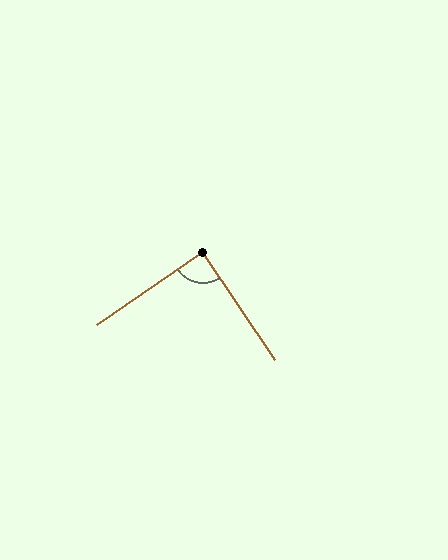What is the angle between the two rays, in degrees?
Approximately 90 degrees.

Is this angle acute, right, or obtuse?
It is approximately a right angle.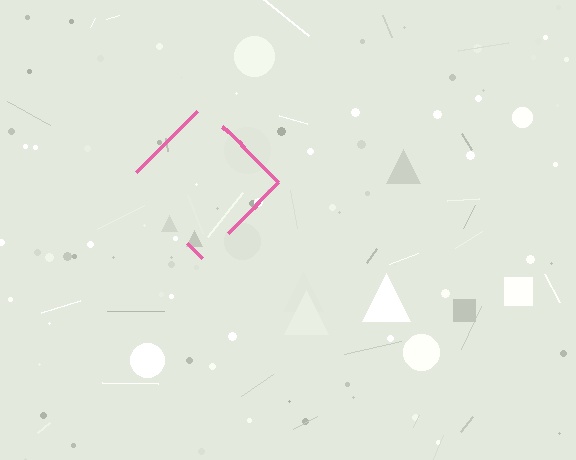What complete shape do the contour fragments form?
The contour fragments form a diamond.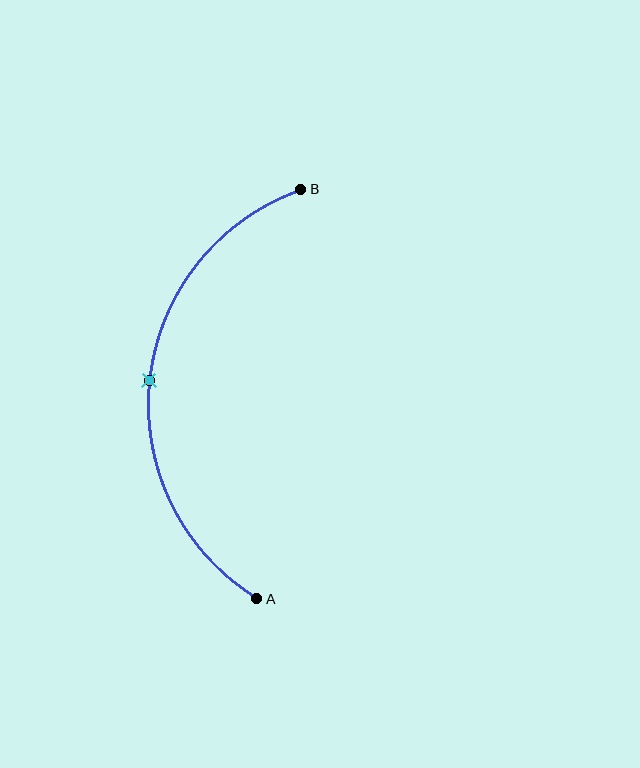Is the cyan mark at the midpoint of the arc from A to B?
Yes. The cyan mark lies on the arc at equal arc-length from both A and B — it is the arc midpoint.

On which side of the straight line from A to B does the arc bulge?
The arc bulges to the left of the straight line connecting A and B.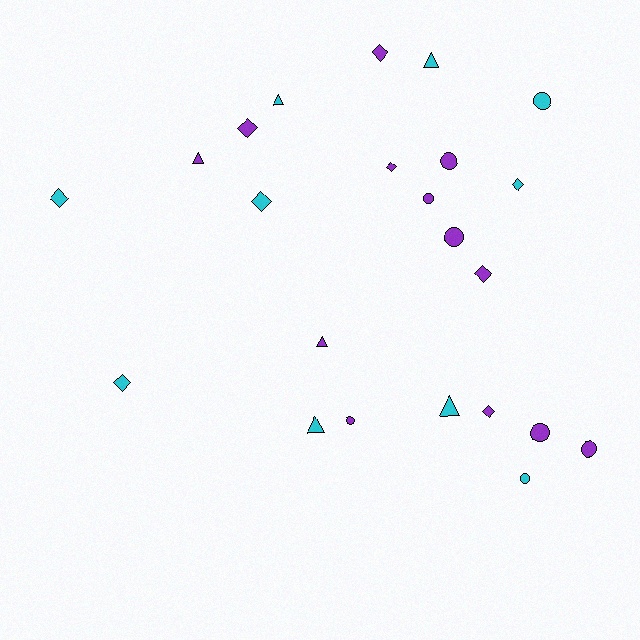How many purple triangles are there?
There are 2 purple triangles.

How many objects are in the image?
There are 23 objects.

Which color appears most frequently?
Purple, with 13 objects.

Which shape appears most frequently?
Diamond, with 9 objects.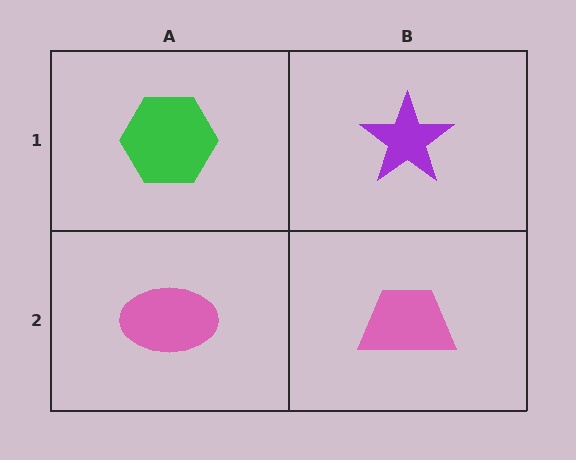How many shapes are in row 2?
2 shapes.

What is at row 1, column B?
A purple star.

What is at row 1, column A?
A green hexagon.